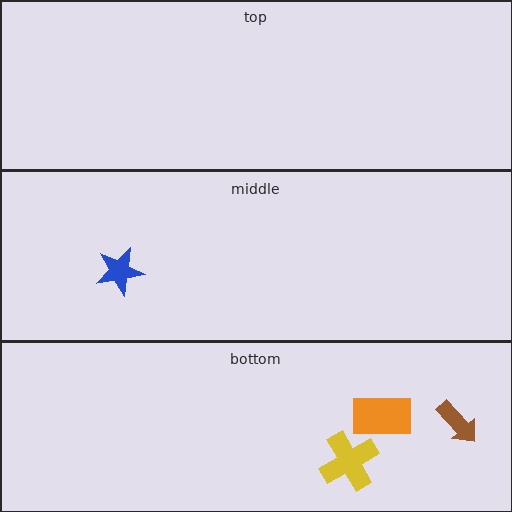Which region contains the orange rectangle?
The bottom region.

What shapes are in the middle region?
The blue star.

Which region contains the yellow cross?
The bottom region.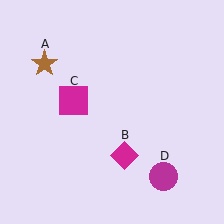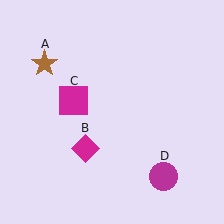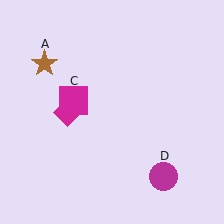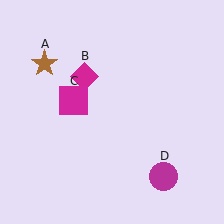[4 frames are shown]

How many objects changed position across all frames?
1 object changed position: magenta diamond (object B).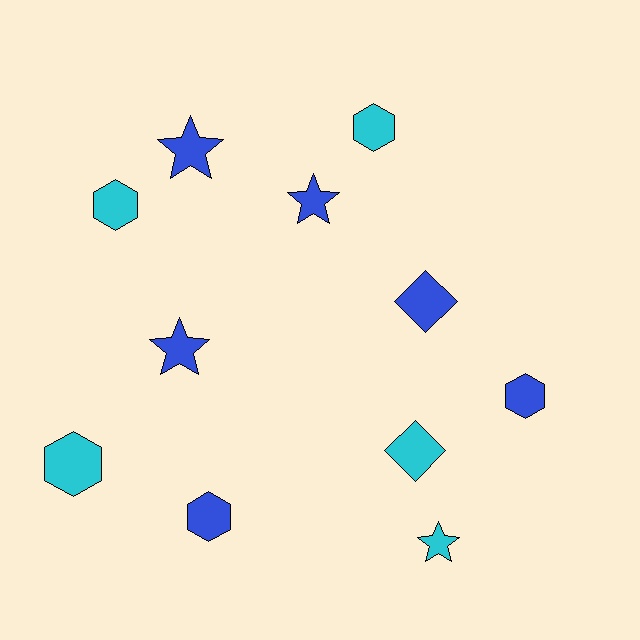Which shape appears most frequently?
Hexagon, with 5 objects.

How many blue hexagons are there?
There are 2 blue hexagons.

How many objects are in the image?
There are 11 objects.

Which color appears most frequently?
Blue, with 6 objects.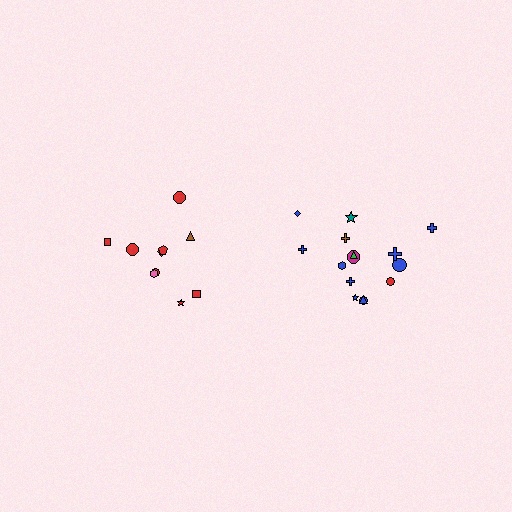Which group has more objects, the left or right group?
The right group.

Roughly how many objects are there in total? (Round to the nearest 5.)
Roughly 25 objects in total.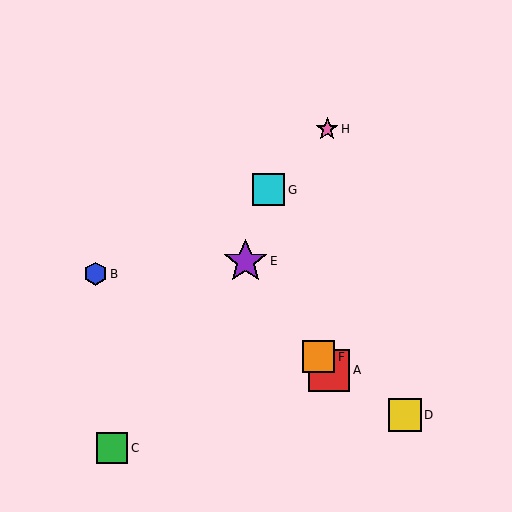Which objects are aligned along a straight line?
Objects A, E, F are aligned along a straight line.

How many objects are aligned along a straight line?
3 objects (A, E, F) are aligned along a straight line.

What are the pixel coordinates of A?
Object A is at (329, 370).